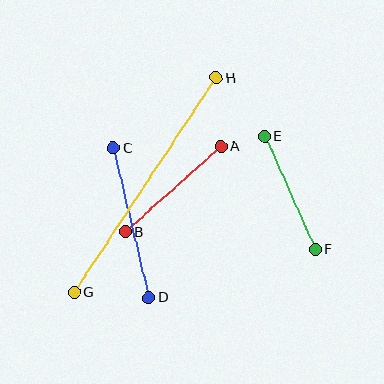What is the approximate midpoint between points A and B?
The midpoint is at approximately (173, 189) pixels.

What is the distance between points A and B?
The distance is approximately 128 pixels.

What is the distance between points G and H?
The distance is approximately 257 pixels.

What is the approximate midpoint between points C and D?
The midpoint is at approximately (131, 223) pixels.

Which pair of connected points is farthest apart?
Points G and H are farthest apart.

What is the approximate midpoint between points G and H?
The midpoint is at approximately (145, 185) pixels.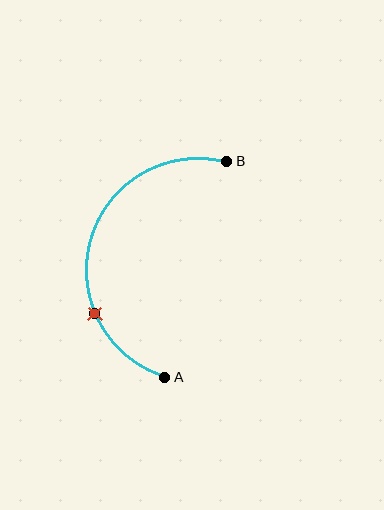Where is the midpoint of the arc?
The arc midpoint is the point on the curve farthest from the straight line joining A and B. It sits to the left of that line.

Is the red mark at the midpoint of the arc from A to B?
No. The red mark lies on the arc but is closer to endpoint A. The arc midpoint would be at the point on the curve equidistant along the arc from both A and B.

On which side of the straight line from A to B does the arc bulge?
The arc bulges to the left of the straight line connecting A and B.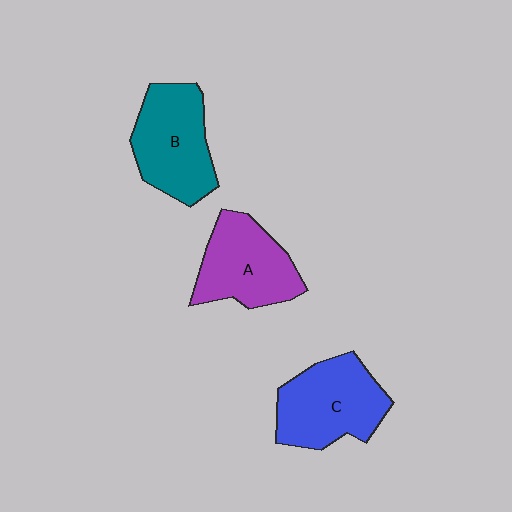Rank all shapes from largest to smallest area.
From largest to smallest: C (blue), B (teal), A (purple).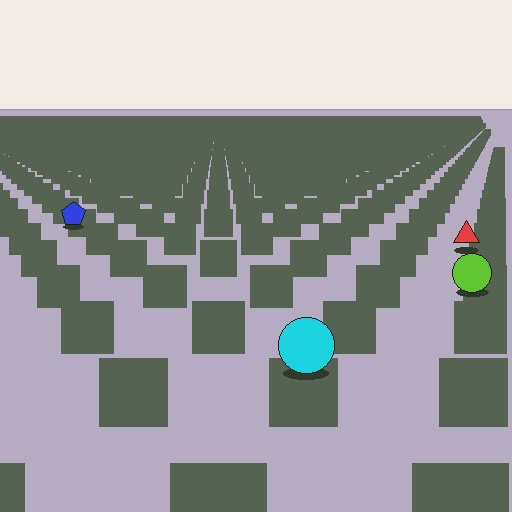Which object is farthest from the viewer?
The blue pentagon is farthest from the viewer. It appears smaller and the ground texture around it is denser.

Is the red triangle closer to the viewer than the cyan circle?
No. The cyan circle is closer — you can tell from the texture gradient: the ground texture is coarser near it.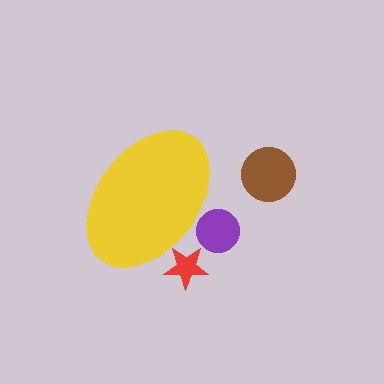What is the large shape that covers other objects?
A yellow ellipse.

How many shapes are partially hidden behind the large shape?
2 shapes are partially hidden.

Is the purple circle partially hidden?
Yes, the purple circle is partially hidden behind the yellow ellipse.